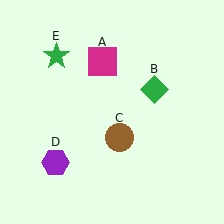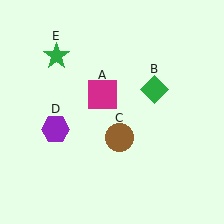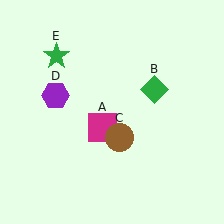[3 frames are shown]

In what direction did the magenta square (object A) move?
The magenta square (object A) moved down.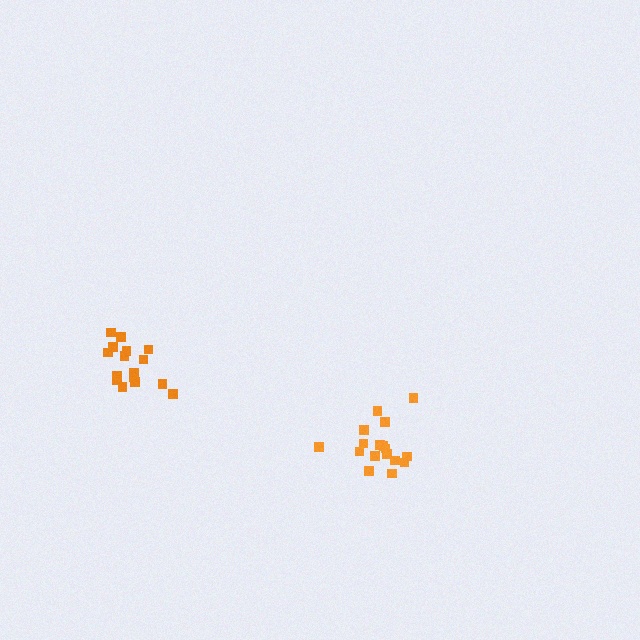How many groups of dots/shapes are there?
There are 2 groups.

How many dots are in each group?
Group 1: 17 dots, Group 2: 17 dots (34 total).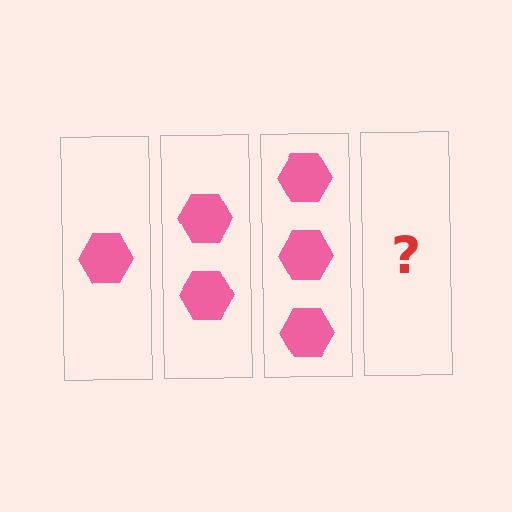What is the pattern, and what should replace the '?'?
The pattern is that each step adds one more hexagon. The '?' should be 4 hexagons.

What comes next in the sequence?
The next element should be 4 hexagons.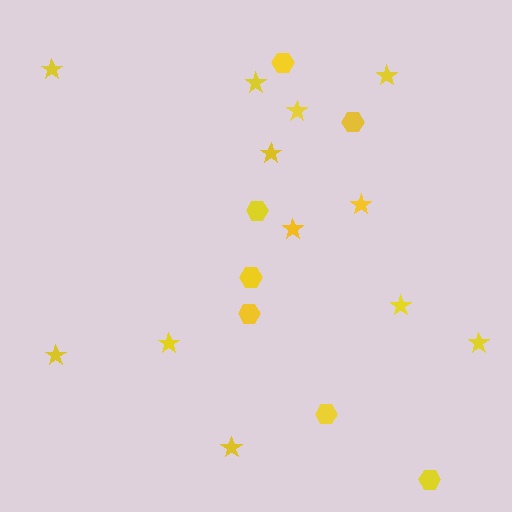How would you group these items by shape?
There are 2 groups: one group of hexagons (7) and one group of stars (12).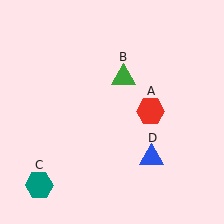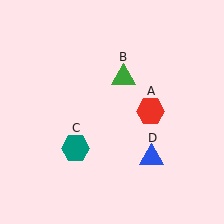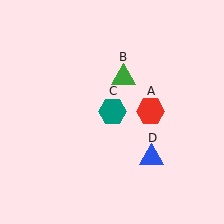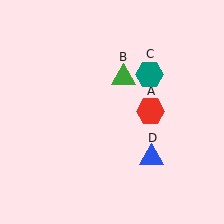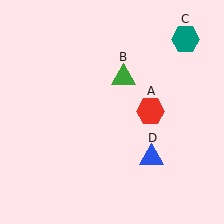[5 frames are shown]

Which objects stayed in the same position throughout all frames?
Red hexagon (object A) and green triangle (object B) and blue triangle (object D) remained stationary.